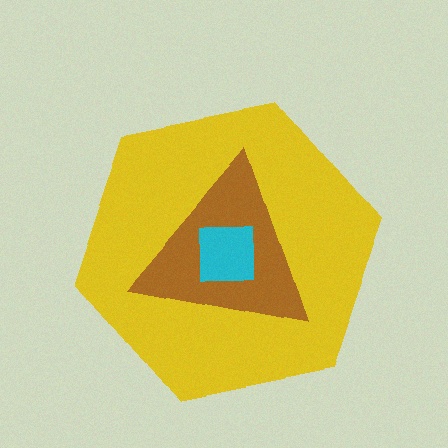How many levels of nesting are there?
3.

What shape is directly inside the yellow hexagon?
The brown triangle.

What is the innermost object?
The cyan square.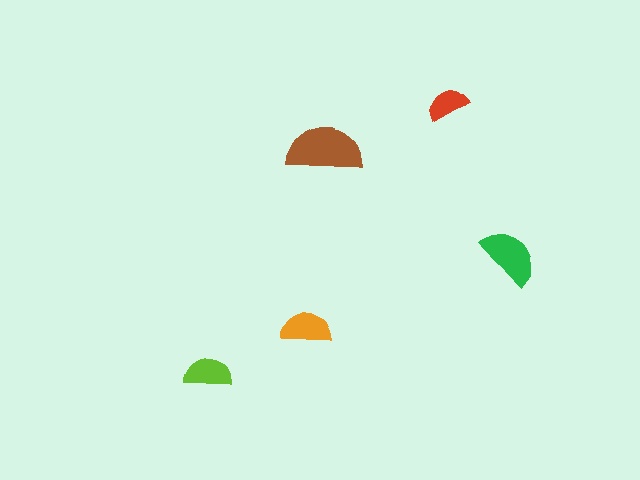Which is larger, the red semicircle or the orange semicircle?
The orange one.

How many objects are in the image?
There are 5 objects in the image.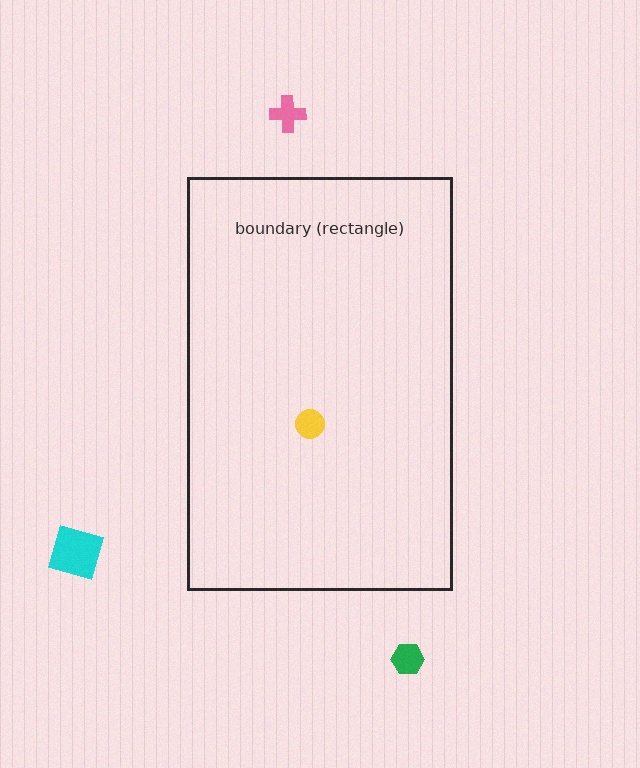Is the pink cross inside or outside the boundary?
Outside.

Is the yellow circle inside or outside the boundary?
Inside.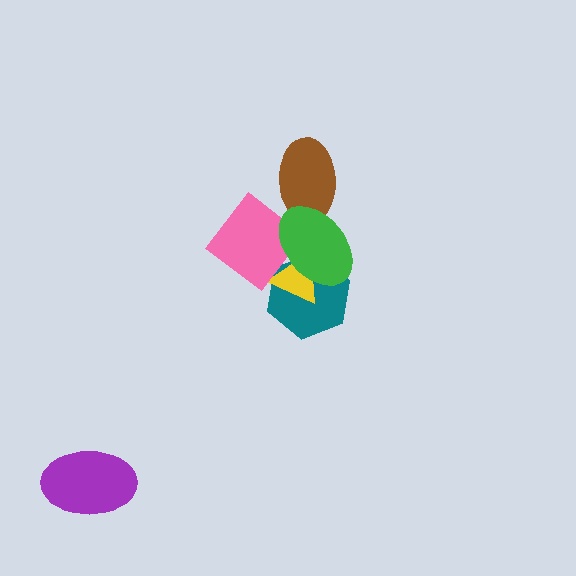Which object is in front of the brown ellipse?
The green ellipse is in front of the brown ellipse.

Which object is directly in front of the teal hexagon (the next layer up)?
The yellow triangle is directly in front of the teal hexagon.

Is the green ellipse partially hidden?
No, no other shape covers it.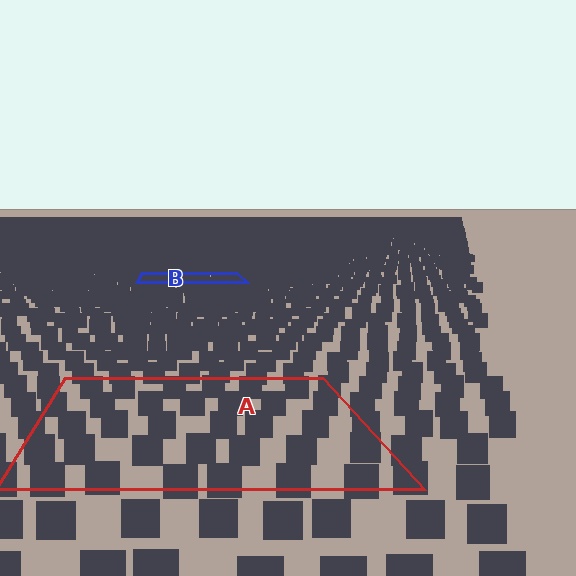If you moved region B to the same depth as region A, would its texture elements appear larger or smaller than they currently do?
They would appear larger. At a closer depth, the same texture elements are projected at a bigger on-screen size.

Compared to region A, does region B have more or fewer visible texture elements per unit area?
Region B has more texture elements per unit area — they are packed more densely because it is farther away.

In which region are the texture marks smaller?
The texture marks are smaller in region B, because it is farther away.